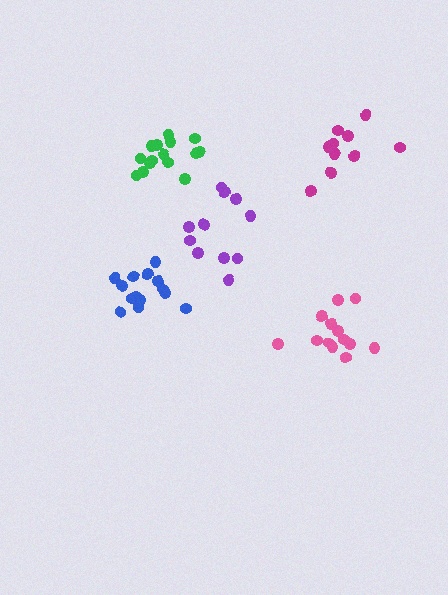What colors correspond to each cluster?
The clusters are colored: pink, magenta, green, blue, purple.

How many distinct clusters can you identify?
There are 5 distinct clusters.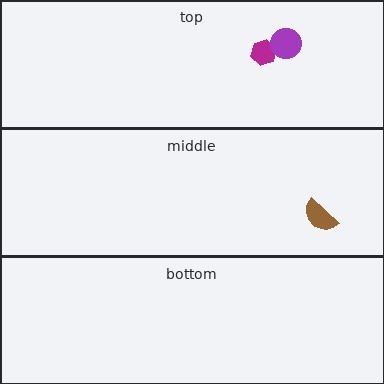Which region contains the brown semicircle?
The middle region.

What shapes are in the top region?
The magenta hexagon, the purple circle.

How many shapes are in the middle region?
1.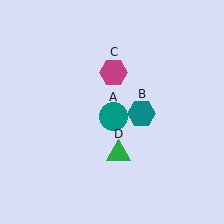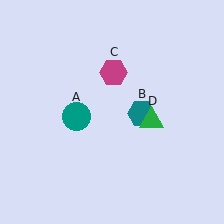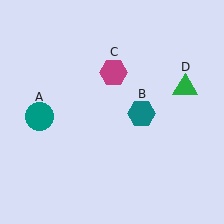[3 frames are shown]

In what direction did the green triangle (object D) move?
The green triangle (object D) moved up and to the right.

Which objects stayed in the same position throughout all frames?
Teal hexagon (object B) and magenta hexagon (object C) remained stationary.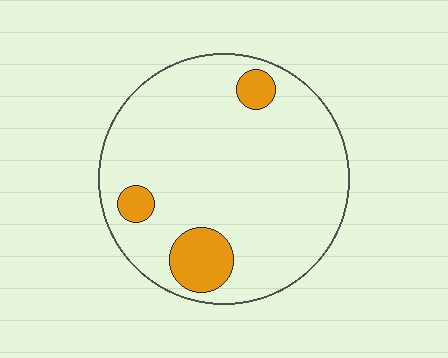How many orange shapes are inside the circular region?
3.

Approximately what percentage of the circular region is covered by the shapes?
Approximately 10%.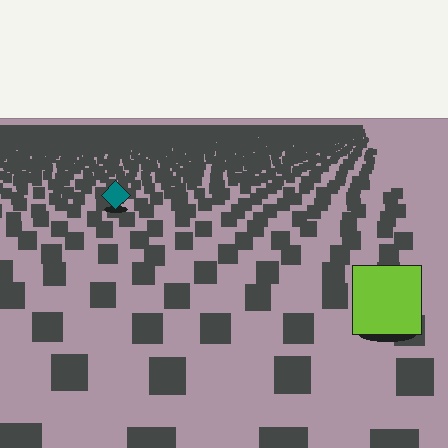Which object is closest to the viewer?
The lime square is closest. The texture marks near it are larger and more spread out.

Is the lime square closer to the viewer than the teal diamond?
Yes. The lime square is closer — you can tell from the texture gradient: the ground texture is coarser near it.